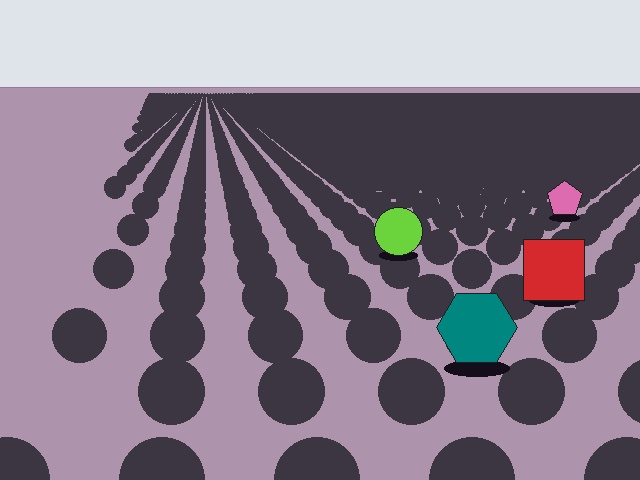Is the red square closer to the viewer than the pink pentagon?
Yes. The red square is closer — you can tell from the texture gradient: the ground texture is coarser near it.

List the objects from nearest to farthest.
From nearest to farthest: the teal hexagon, the red square, the lime circle, the pink pentagon.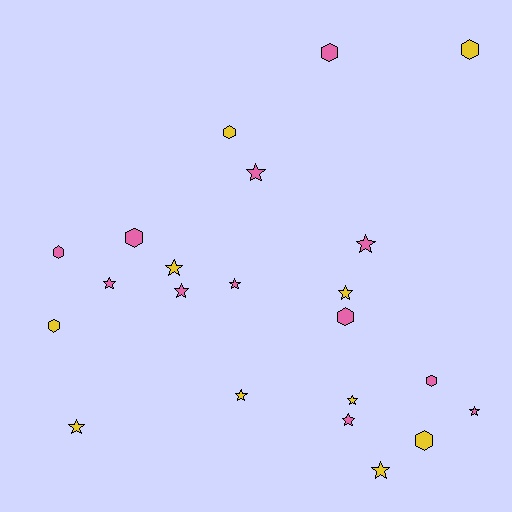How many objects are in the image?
There are 22 objects.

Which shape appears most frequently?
Star, with 13 objects.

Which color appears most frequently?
Pink, with 12 objects.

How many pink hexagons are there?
There are 5 pink hexagons.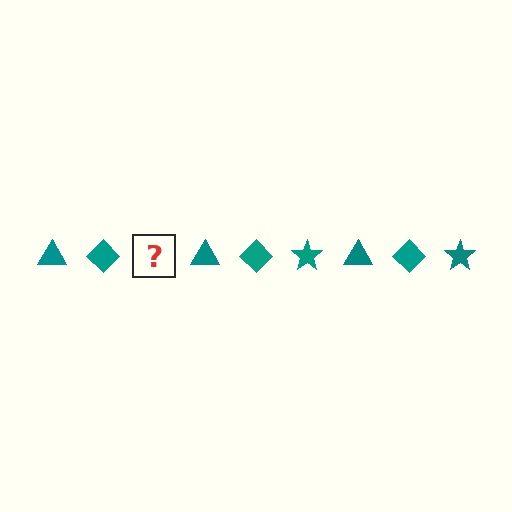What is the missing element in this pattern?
The missing element is a teal star.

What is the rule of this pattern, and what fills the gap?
The rule is that the pattern cycles through triangle, diamond, star shapes in teal. The gap should be filled with a teal star.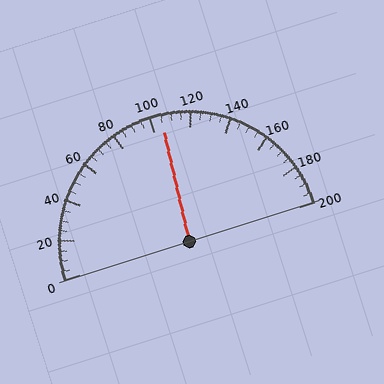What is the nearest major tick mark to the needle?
The nearest major tick mark is 100.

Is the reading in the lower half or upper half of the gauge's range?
The reading is in the upper half of the range (0 to 200).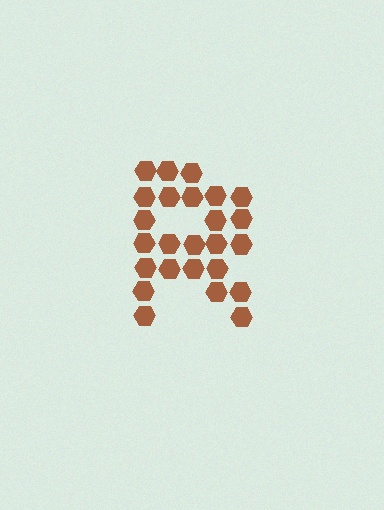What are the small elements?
The small elements are hexagons.